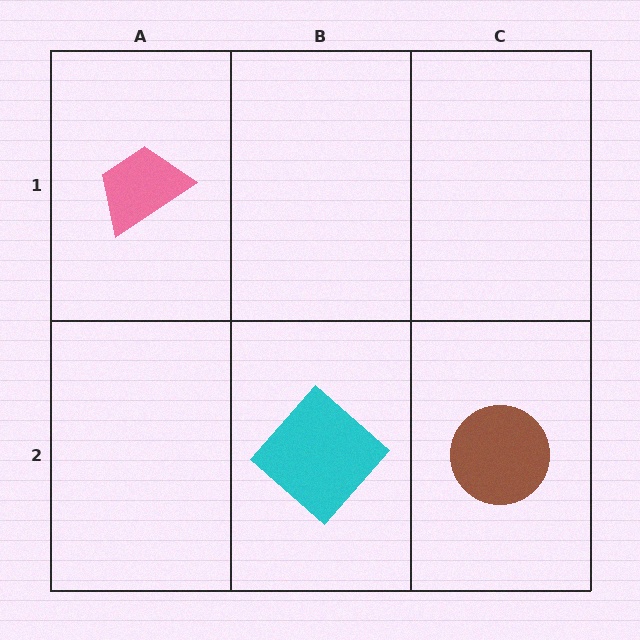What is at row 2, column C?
A brown circle.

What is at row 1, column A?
A pink trapezoid.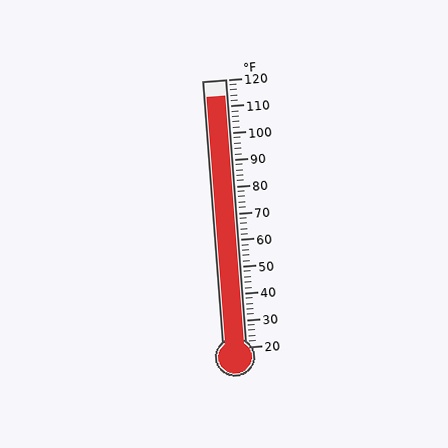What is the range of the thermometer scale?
The thermometer scale ranges from 20°F to 120°F.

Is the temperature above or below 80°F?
The temperature is above 80°F.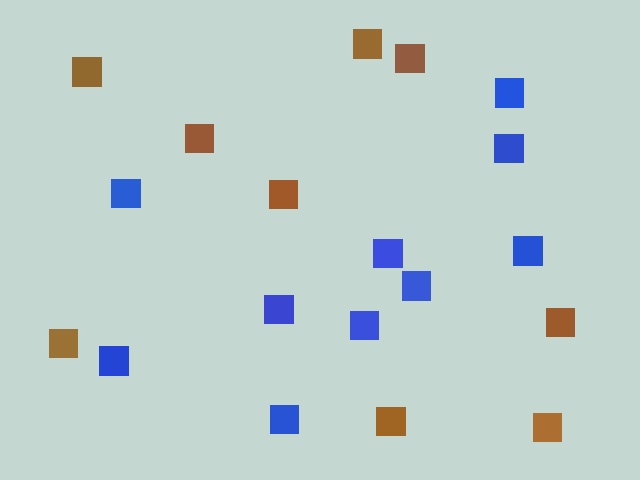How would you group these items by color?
There are 2 groups: one group of brown squares (9) and one group of blue squares (10).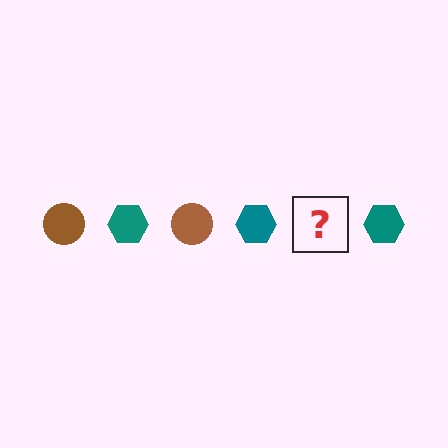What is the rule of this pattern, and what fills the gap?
The rule is that the pattern alternates between brown circle and teal hexagon. The gap should be filled with a brown circle.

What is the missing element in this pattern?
The missing element is a brown circle.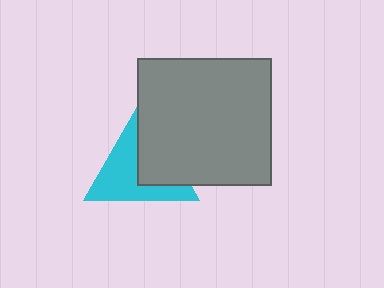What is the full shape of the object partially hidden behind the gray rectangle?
The partially hidden object is a cyan triangle.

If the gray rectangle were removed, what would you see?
You would see the complete cyan triangle.